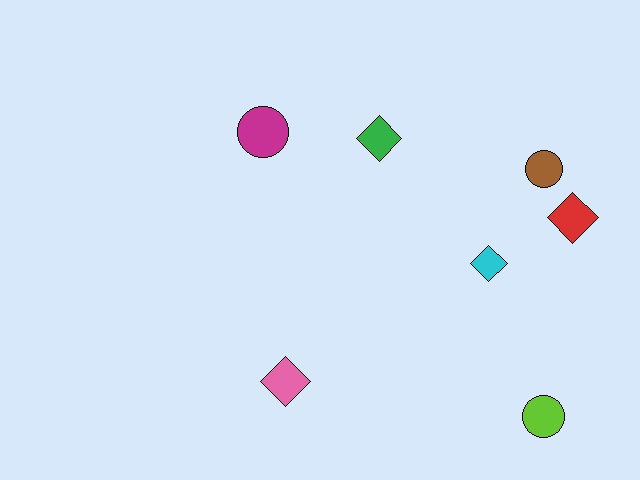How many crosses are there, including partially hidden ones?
There are no crosses.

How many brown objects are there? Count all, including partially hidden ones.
There is 1 brown object.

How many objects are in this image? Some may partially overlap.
There are 7 objects.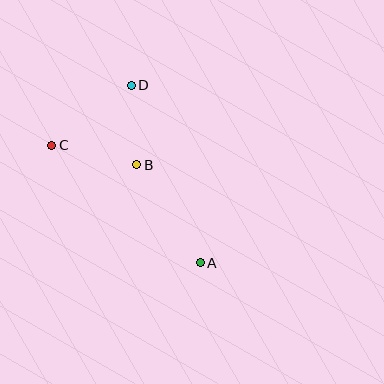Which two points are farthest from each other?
Points A and D are farthest from each other.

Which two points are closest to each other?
Points B and D are closest to each other.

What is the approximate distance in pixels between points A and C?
The distance between A and C is approximately 189 pixels.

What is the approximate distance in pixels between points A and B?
The distance between A and B is approximately 117 pixels.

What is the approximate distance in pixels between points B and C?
The distance between B and C is approximately 87 pixels.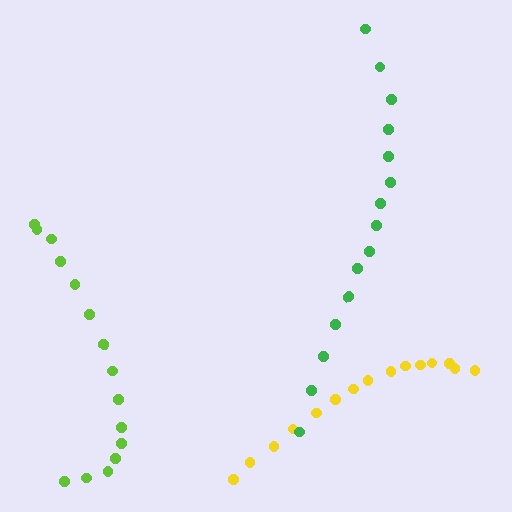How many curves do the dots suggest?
There are 3 distinct paths.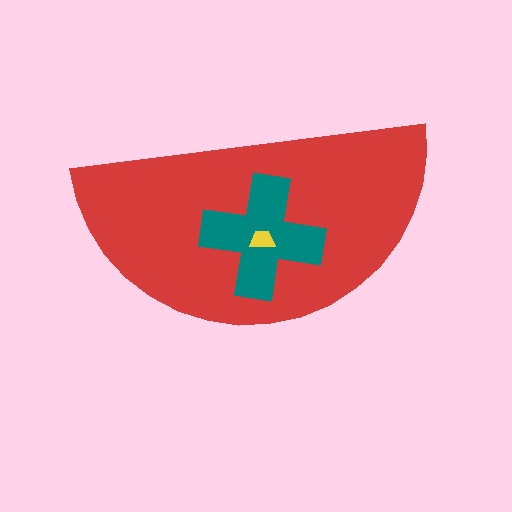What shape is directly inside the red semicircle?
The teal cross.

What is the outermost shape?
The red semicircle.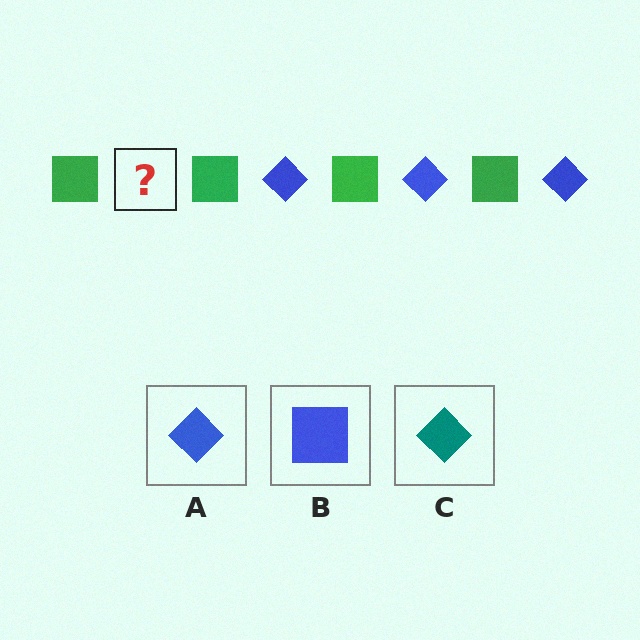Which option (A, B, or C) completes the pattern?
A.